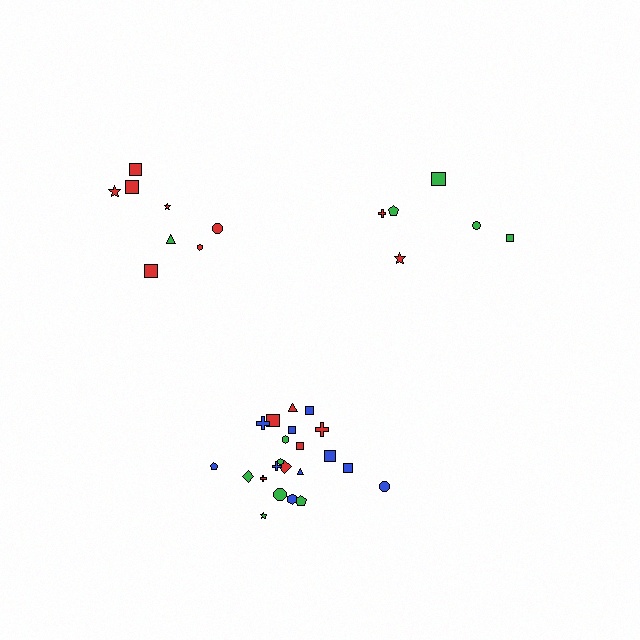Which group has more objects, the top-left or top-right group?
The top-left group.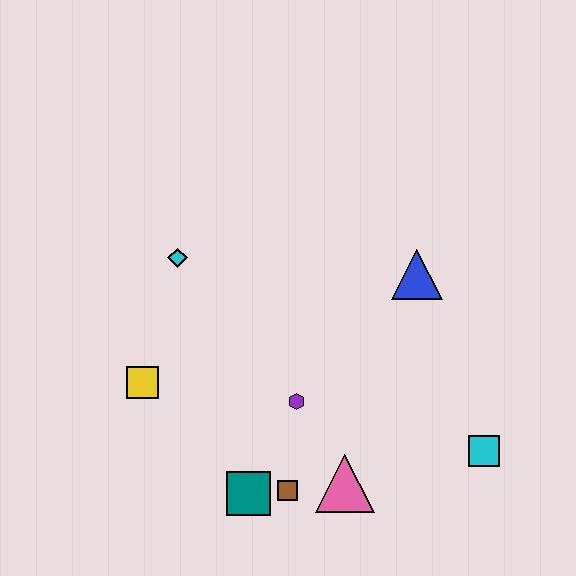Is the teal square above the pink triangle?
No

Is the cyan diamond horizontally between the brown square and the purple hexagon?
No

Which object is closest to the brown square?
The teal square is closest to the brown square.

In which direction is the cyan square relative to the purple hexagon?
The cyan square is to the right of the purple hexagon.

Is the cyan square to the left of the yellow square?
No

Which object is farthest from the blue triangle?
The yellow square is farthest from the blue triangle.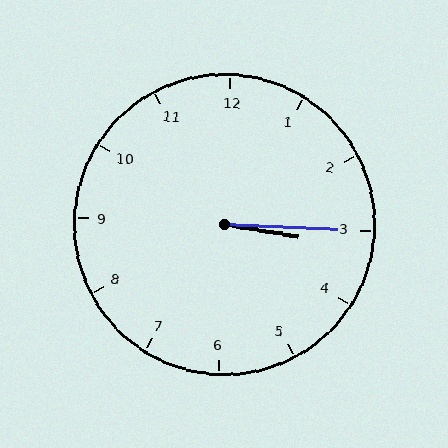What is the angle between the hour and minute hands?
Approximately 8 degrees.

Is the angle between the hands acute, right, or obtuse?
It is acute.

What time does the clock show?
3:15.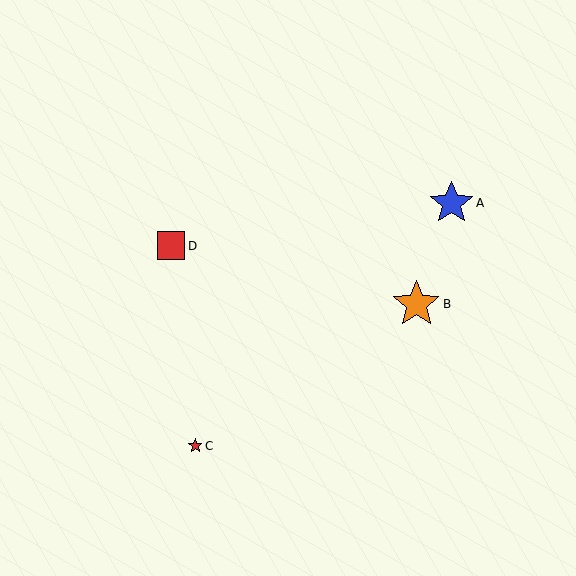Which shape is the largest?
The orange star (labeled B) is the largest.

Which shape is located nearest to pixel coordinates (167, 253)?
The red square (labeled D) at (171, 246) is nearest to that location.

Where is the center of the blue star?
The center of the blue star is at (451, 203).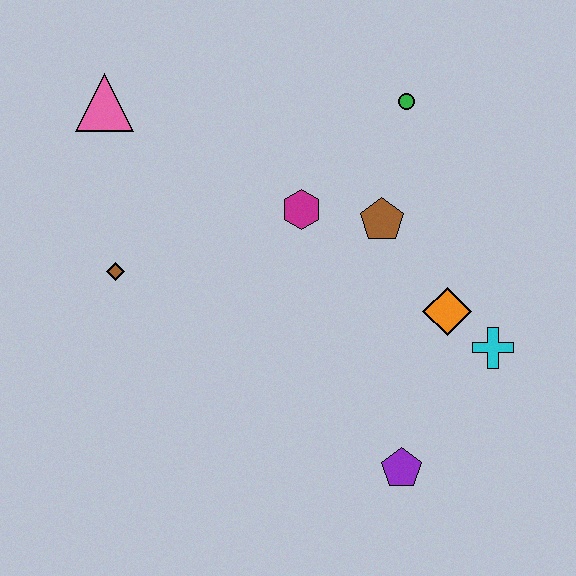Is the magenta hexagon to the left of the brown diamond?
No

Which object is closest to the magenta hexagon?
The brown pentagon is closest to the magenta hexagon.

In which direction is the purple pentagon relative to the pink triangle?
The purple pentagon is below the pink triangle.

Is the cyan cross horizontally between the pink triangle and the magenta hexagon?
No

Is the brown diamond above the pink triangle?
No